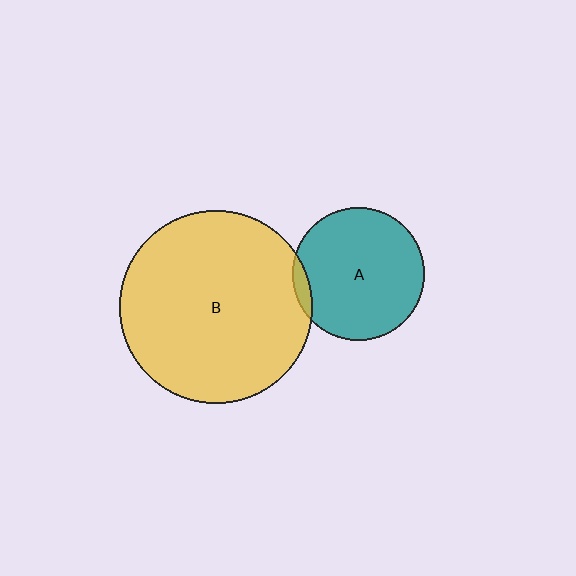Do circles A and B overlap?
Yes.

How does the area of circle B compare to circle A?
Approximately 2.1 times.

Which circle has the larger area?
Circle B (yellow).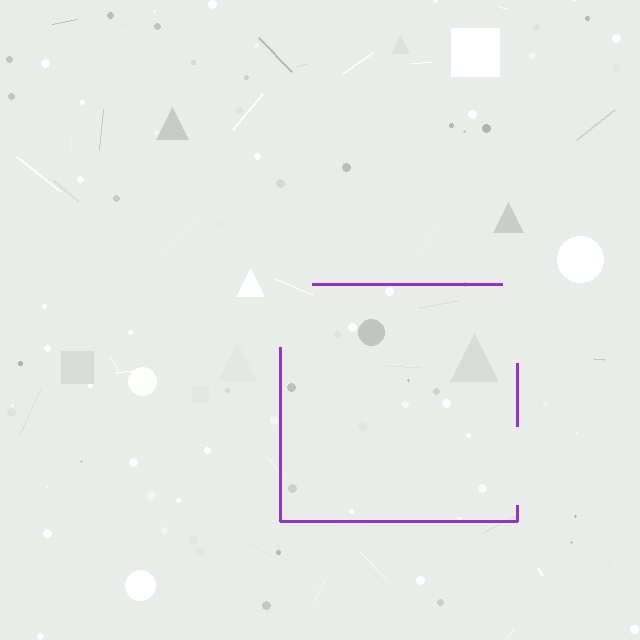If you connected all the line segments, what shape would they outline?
They would outline a square.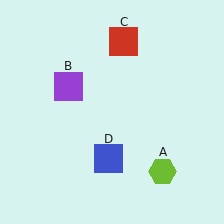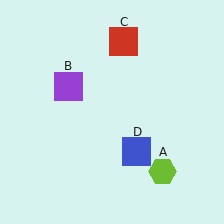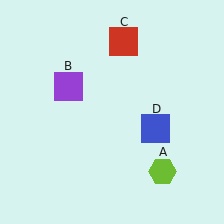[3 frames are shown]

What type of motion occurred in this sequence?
The blue square (object D) rotated counterclockwise around the center of the scene.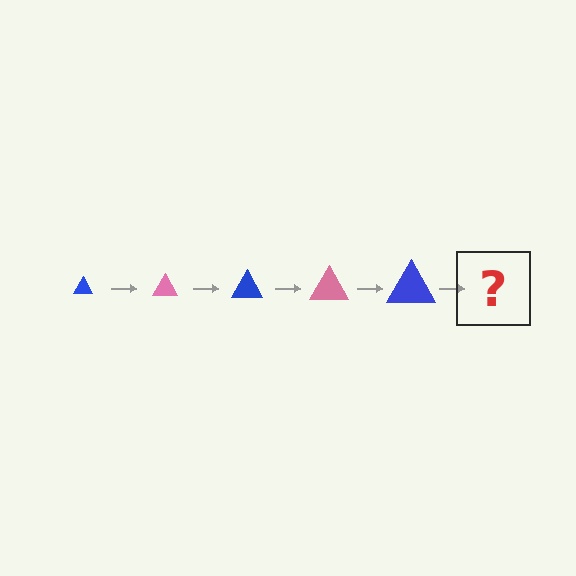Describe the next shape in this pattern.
It should be a pink triangle, larger than the previous one.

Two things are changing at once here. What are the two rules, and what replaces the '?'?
The two rules are that the triangle grows larger each step and the color cycles through blue and pink. The '?' should be a pink triangle, larger than the previous one.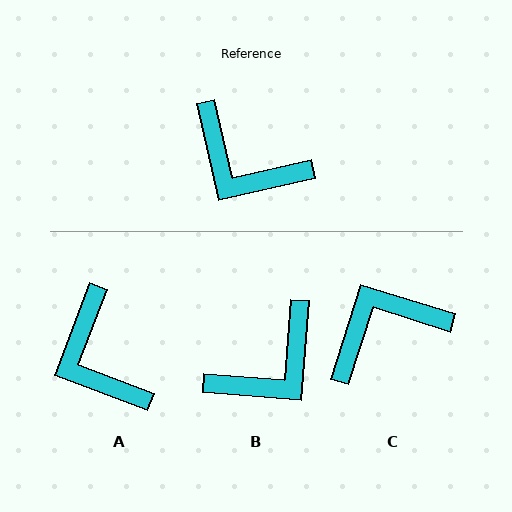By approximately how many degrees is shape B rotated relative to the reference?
Approximately 73 degrees counter-clockwise.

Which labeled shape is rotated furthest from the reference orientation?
C, about 120 degrees away.